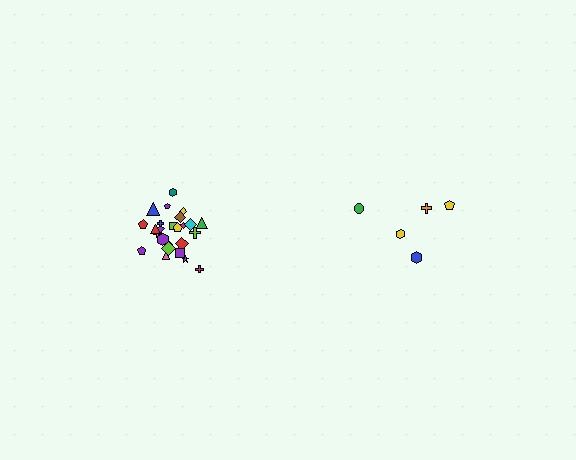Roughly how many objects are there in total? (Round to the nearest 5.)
Roughly 30 objects in total.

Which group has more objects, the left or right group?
The left group.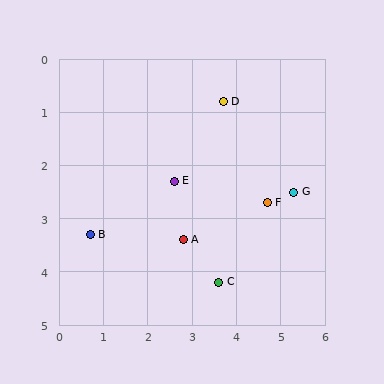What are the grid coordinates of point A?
Point A is at approximately (2.8, 3.4).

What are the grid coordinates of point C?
Point C is at approximately (3.6, 4.2).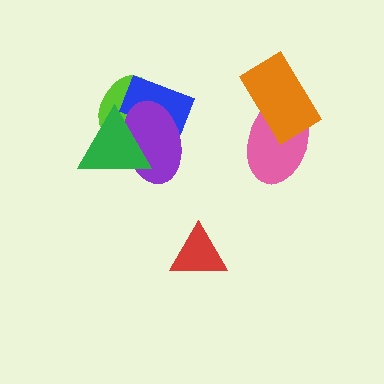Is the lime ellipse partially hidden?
Yes, it is partially covered by another shape.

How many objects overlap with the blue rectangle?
3 objects overlap with the blue rectangle.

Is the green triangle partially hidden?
No, no other shape covers it.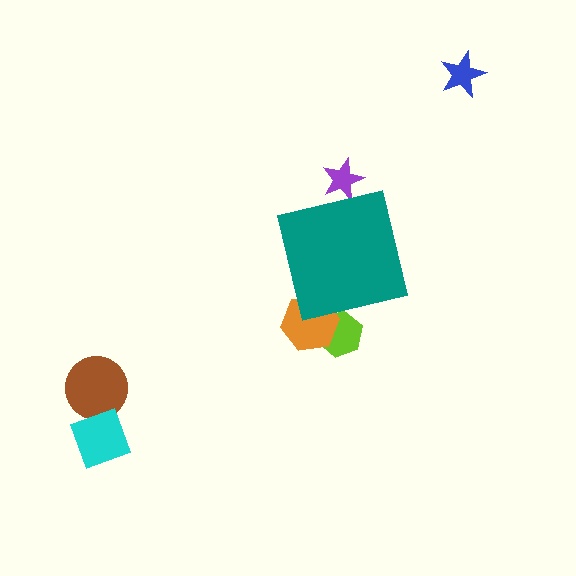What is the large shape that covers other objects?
A teal square.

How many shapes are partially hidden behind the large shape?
3 shapes are partially hidden.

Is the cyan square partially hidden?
No, the cyan square is fully visible.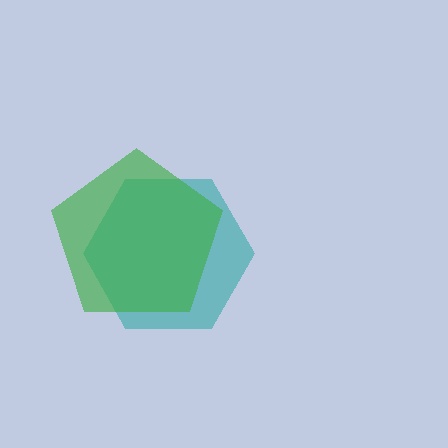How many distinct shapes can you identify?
There are 2 distinct shapes: a teal hexagon, a green pentagon.